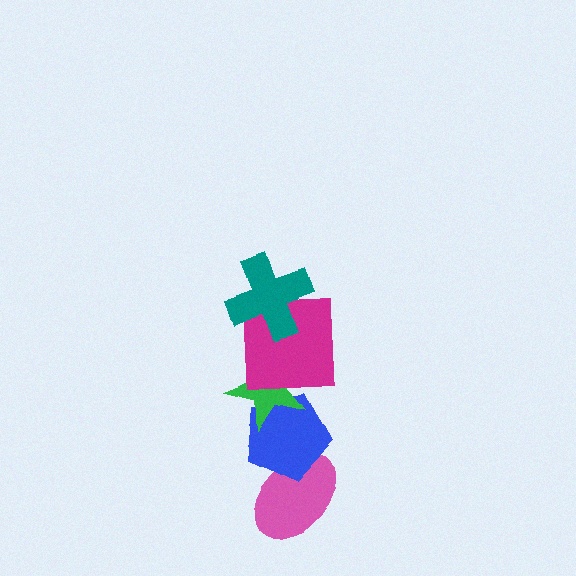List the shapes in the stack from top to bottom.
From top to bottom: the teal cross, the magenta square, the green star, the blue pentagon, the pink ellipse.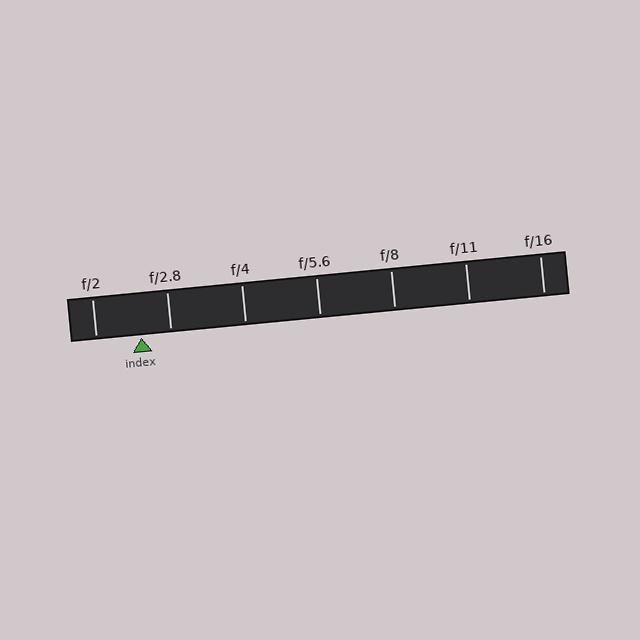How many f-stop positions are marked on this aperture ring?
There are 7 f-stop positions marked.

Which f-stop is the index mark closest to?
The index mark is closest to f/2.8.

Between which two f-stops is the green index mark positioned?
The index mark is between f/2 and f/2.8.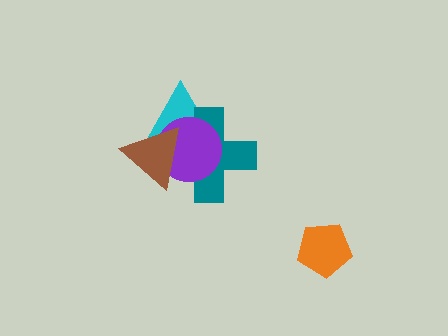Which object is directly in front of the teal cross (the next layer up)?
The purple circle is directly in front of the teal cross.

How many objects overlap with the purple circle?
3 objects overlap with the purple circle.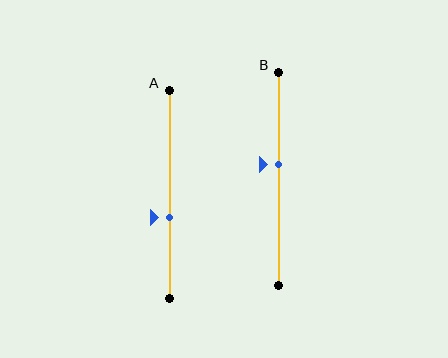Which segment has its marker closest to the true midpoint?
Segment B has its marker closest to the true midpoint.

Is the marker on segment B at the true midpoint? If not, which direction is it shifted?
No, the marker on segment B is shifted upward by about 7% of the segment length.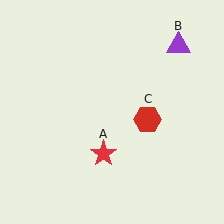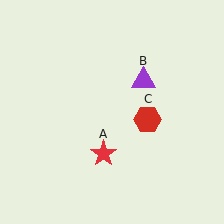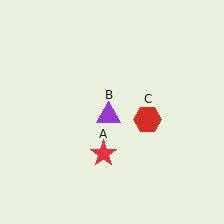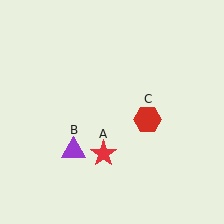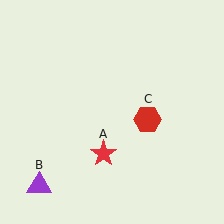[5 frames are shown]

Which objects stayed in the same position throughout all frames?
Red star (object A) and red hexagon (object C) remained stationary.